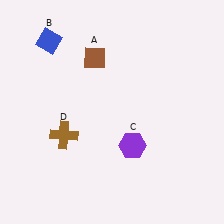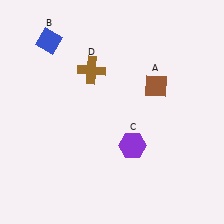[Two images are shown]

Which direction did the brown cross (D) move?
The brown cross (D) moved up.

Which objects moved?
The objects that moved are: the brown diamond (A), the brown cross (D).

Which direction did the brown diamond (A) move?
The brown diamond (A) moved right.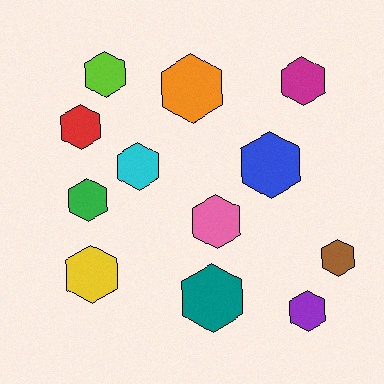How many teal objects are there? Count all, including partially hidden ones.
There is 1 teal object.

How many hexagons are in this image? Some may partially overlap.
There are 12 hexagons.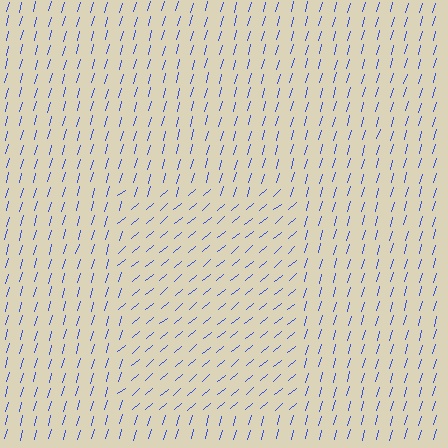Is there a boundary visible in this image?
Yes, there is a texture boundary formed by a change in line orientation.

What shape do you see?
I see a rectangle.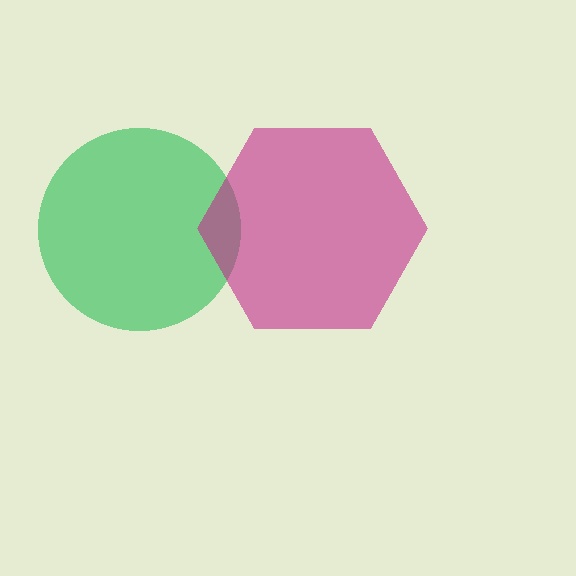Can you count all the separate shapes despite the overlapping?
Yes, there are 2 separate shapes.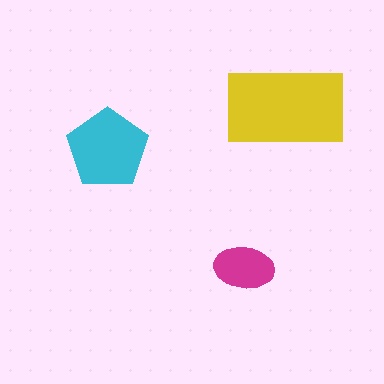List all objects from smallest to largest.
The magenta ellipse, the cyan pentagon, the yellow rectangle.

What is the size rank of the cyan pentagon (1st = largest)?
2nd.